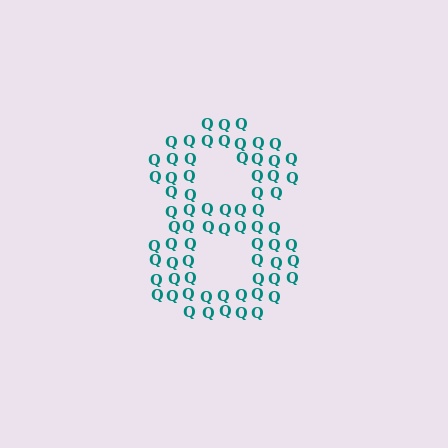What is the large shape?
The large shape is the digit 8.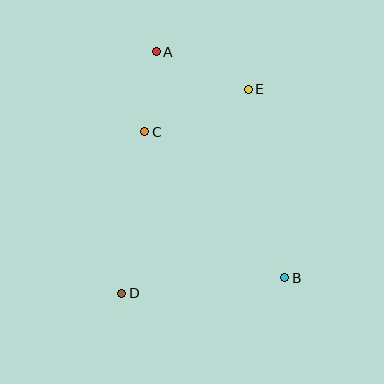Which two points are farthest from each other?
Points A and B are farthest from each other.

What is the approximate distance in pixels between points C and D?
The distance between C and D is approximately 163 pixels.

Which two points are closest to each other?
Points A and C are closest to each other.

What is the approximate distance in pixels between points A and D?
The distance between A and D is approximately 244 pixels.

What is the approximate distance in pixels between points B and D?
The distance between B and D is approximately 164 pixels.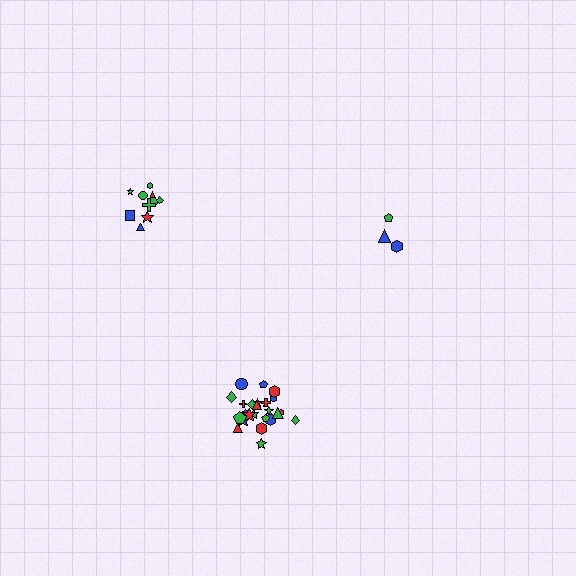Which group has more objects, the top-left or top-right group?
The top-left group.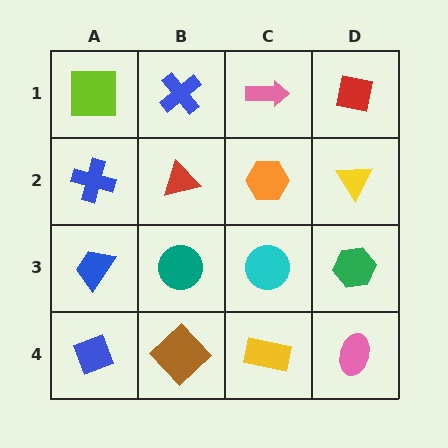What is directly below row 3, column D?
A pink ellipse.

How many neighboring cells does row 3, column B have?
4.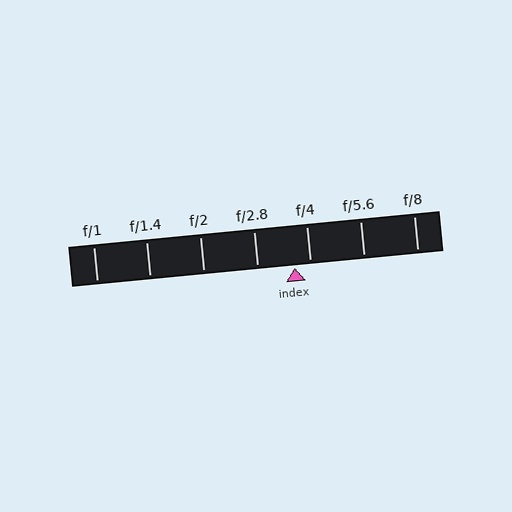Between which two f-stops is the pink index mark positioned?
The index mark is between f/2.8 and f/4.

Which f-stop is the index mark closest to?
The index mark is closest to f/4.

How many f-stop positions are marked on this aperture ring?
There are 7 f-stop positions marked.